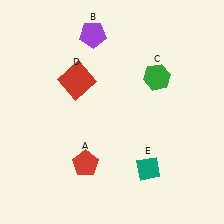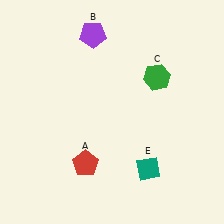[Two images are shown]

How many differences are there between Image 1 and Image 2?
There is 1 difference between the two images.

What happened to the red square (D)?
The red square (D) was removed in Image 2. It was in the top-left area of Image 1.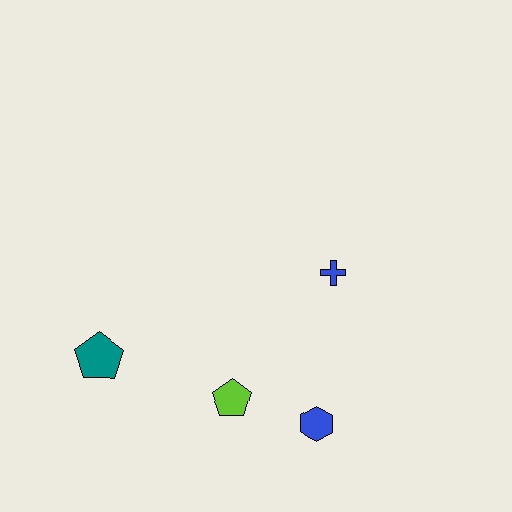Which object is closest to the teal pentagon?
The lime pentagon is closest to the teal pentagon.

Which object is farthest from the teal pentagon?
The blue cross is farthest from the teal pentagon.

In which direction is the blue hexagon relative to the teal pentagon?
The blue hexagon is to the right of the teal pentagon.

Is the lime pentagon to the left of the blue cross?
Yes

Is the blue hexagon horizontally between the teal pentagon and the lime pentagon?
No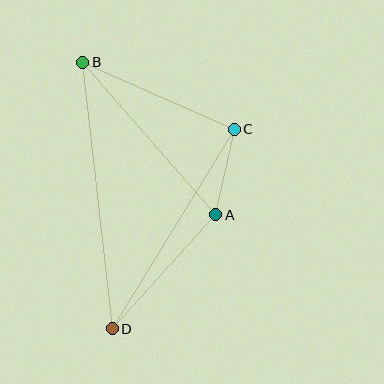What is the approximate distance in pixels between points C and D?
The distance between C and D is approximately 234 pixels.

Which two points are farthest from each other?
Points B and D are farthest from each other.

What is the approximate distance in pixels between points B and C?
The distance between B and C is approximately 166 pixels.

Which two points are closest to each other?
Points A and C are closest to each other.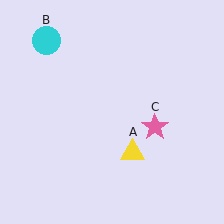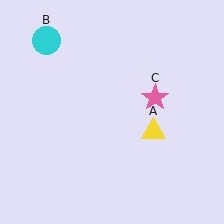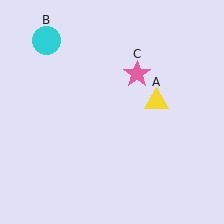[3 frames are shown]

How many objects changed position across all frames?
2 objects changed position: yellow triangle (object A), pink star (object C).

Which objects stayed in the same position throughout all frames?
Cyan circle (object B) remained stationary.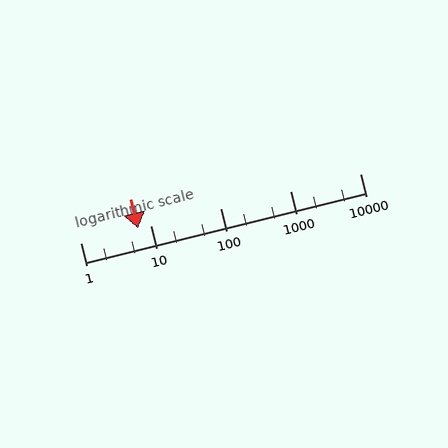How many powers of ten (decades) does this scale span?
The scale spans 4 decades, from 1 to 10000.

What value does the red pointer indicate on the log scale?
The pointer indicates approximately 6.6.